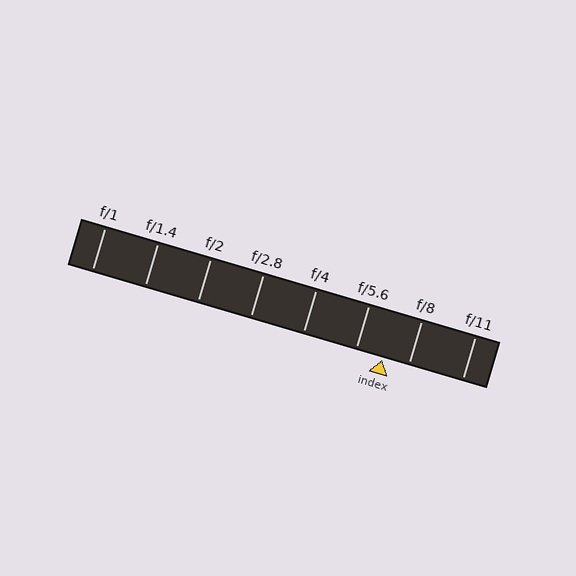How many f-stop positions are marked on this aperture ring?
There are 8 f-stop positions marked.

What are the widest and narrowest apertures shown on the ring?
The widest aperture shown is f/1 and the narrowest is f/11.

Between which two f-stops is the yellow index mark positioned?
The index mark is between f/5.6 and f/8.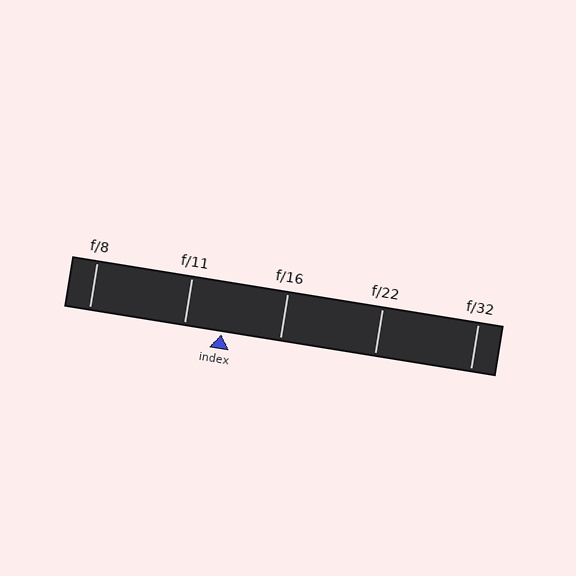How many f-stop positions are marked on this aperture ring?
There are 5 f-stop positions marked.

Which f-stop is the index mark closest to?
The index mark is closest to f/11.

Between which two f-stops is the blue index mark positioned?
The index mark is between f/11 and f/16.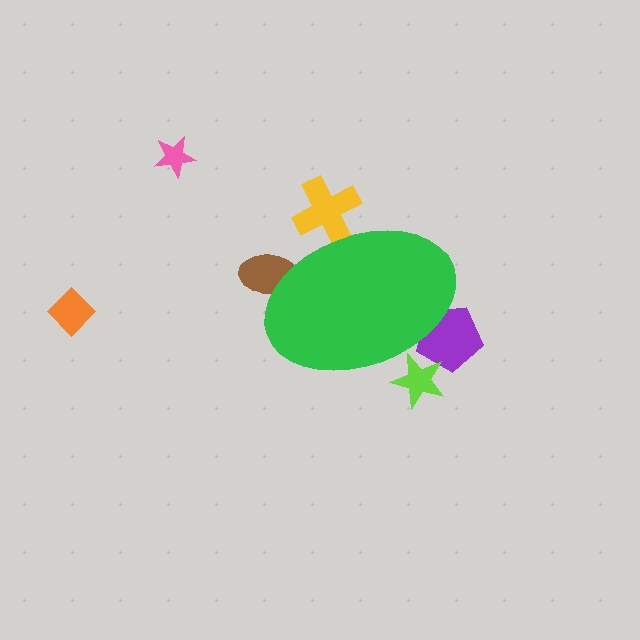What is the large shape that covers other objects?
A green ellipse.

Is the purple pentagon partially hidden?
Yes, the purple pentagon is partially hidden behind the green ellipse.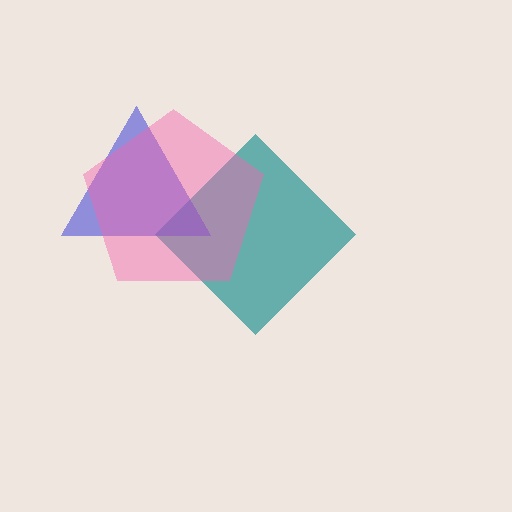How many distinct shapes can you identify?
There are 3 distinct shapes: a teal diamond, a blue triangle, a pink pentagon.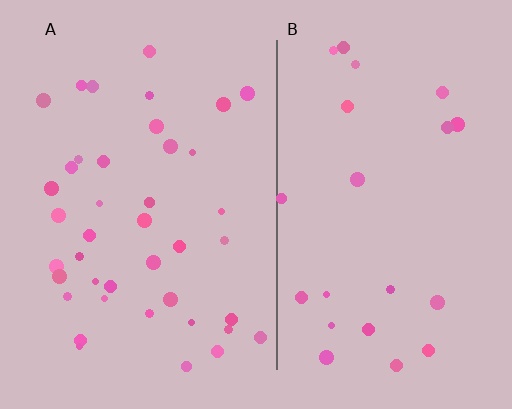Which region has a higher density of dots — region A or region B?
A (the left).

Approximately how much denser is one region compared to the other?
Approximately 1.8× — region A over region B.